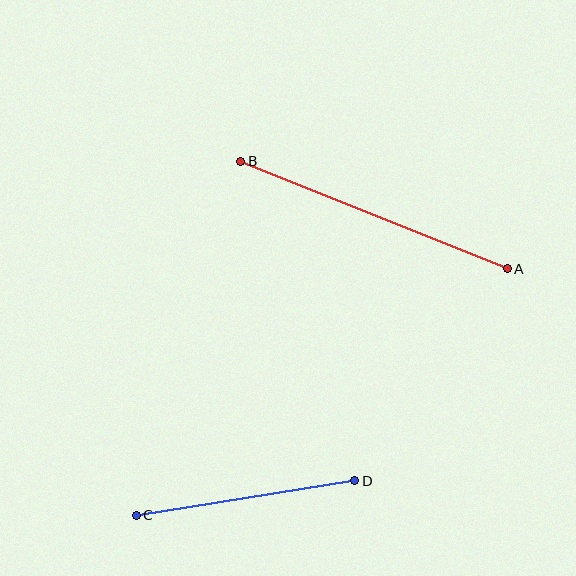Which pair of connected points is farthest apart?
Points A and B are farthest apart.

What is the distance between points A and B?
The distance is approximately 287 pixels.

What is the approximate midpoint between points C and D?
The midpoint is at approximately (245, 498) pixels.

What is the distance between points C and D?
The distance is approximately 221 pixels.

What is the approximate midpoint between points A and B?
The midpoint is at approximately (374, 215) pixels.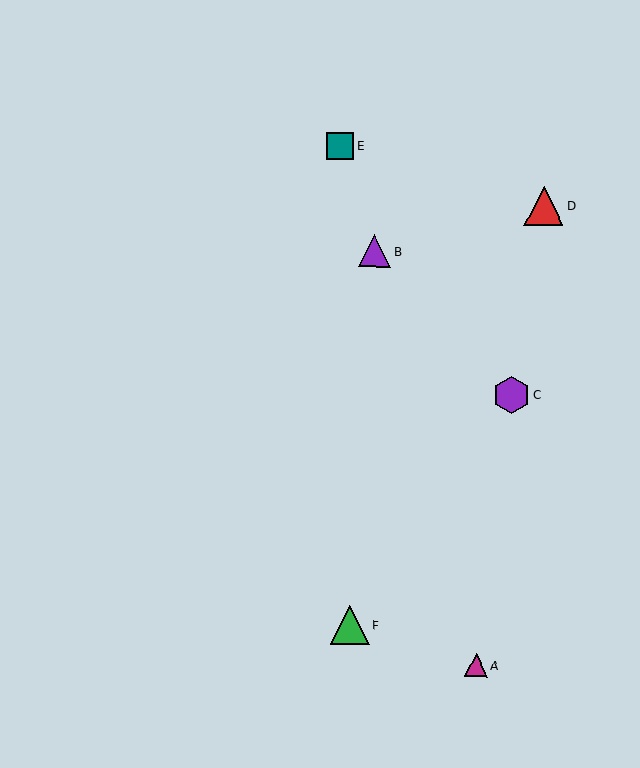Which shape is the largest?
The red triangle (labeled D) is the largest.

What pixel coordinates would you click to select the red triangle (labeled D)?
Click at (544, 206) to select the red triangle D.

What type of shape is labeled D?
Shape D is a red triangle.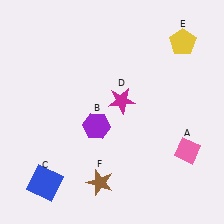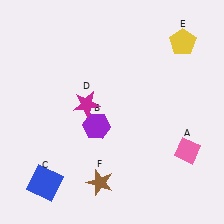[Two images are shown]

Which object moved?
The magenta star (D) moved left.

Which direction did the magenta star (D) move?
The magenta star (D) moved left.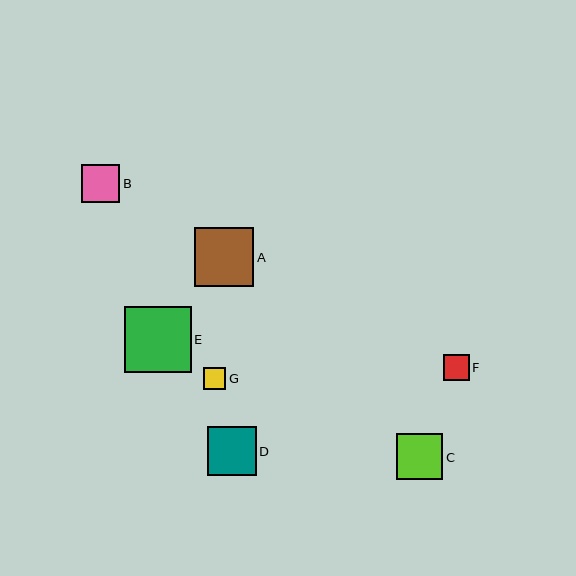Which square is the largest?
Square E is the largest with a size of approximately 66 pixels.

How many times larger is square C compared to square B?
Square C is approximately 1.2 times the size of square B.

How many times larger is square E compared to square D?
Square E is approximately 1.4 times the size of square D.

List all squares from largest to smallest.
From largest to smallest: E, A, D, C, B, F, G.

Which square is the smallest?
Square G is the smallest with a size of approximately 22 pixels.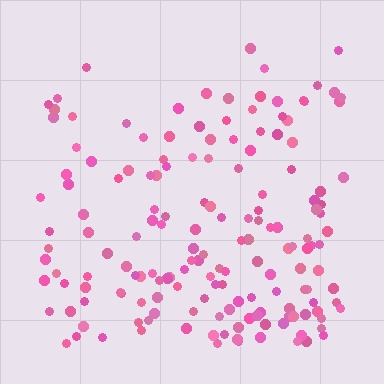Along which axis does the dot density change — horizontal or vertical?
Vertical.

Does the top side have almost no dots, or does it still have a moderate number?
Still a moderate number, just noticeably fewer than the bottom.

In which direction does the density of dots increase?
From top to bottom, with the bottom side densest.